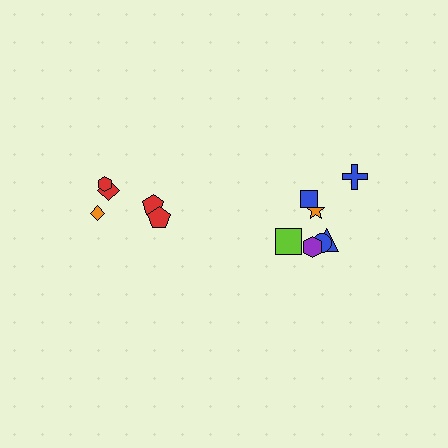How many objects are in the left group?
There are 5 objects.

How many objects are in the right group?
There are 7 objects.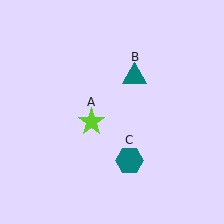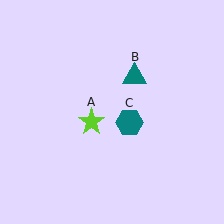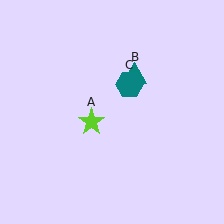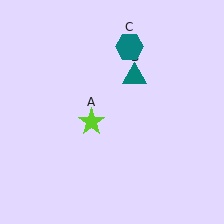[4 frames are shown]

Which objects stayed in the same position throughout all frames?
Lime star (object A) and teal triangle (object B) remained stationary.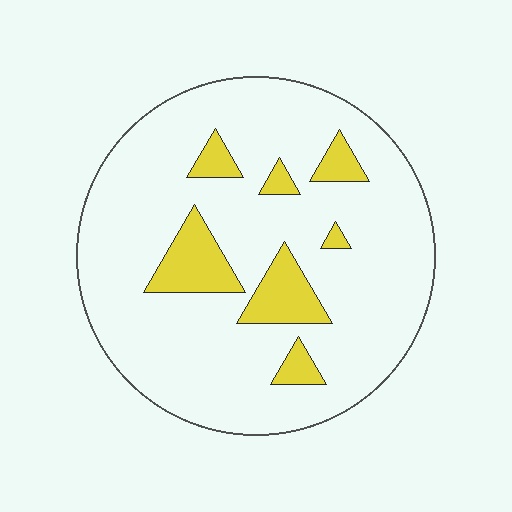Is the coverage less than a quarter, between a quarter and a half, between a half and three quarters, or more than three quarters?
Less than a quarter.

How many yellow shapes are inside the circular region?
7.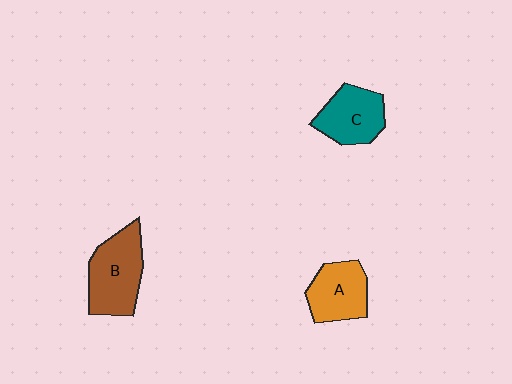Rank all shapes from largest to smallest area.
From largest to smallest: B (brown), C (teal), A (orange).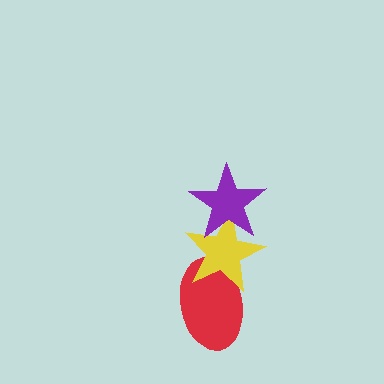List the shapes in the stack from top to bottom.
From top to bottom: the purple star, the yellow star, the red ellipse.